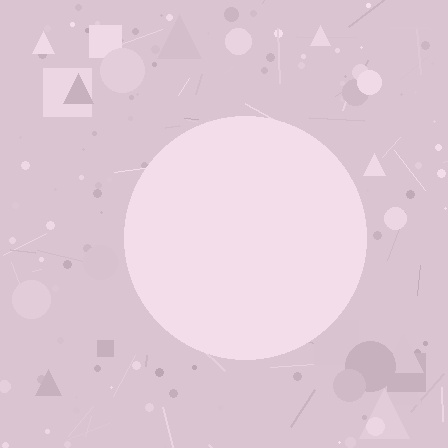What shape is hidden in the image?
A circle is hidden in the image.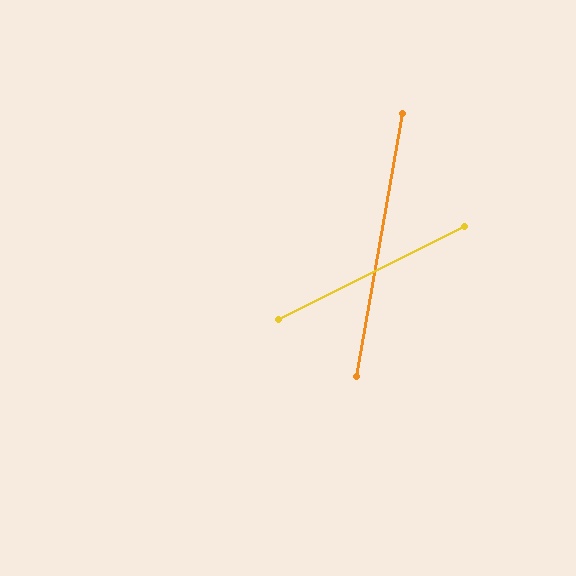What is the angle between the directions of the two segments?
Approximately 54 degrees.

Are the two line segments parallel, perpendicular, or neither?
Neither parallel nor perpendicular — they differ by about 54°.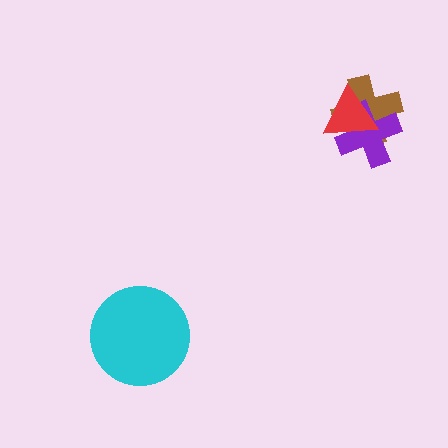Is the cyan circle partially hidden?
No, no other shape covers it.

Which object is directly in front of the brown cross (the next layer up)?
The purple cross is directly in front of the brown cross.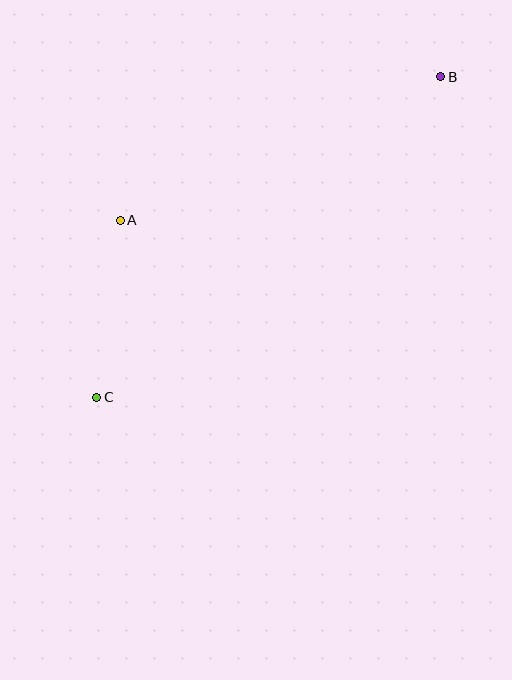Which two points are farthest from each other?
Points B and C are farthest from each other.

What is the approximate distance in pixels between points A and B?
The distance between A and B is approximately 351 pixels.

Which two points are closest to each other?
Points A and C are closest to each other.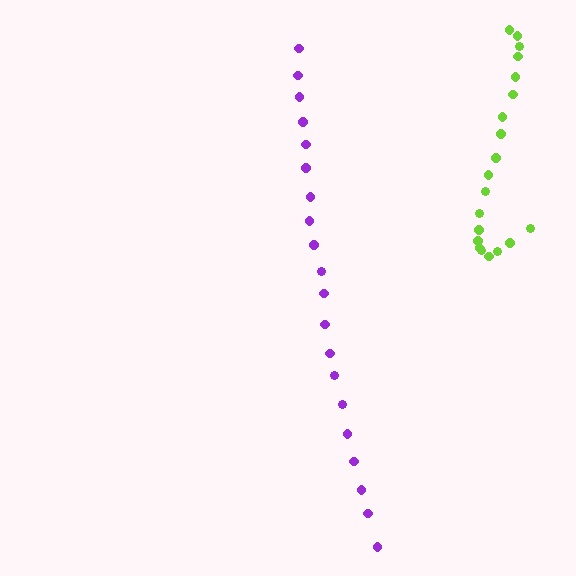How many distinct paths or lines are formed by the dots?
There are 2 distinct paths.